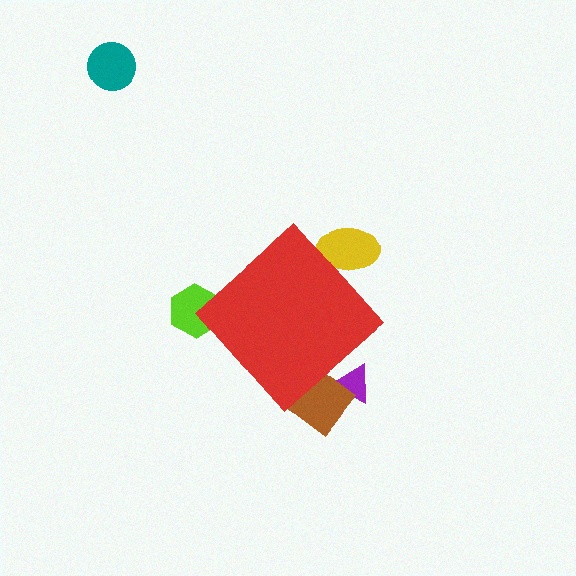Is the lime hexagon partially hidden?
Yes, the lime hexagon is partially hidden behind the red diamond.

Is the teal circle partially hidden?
No, the teal circle is fully visible.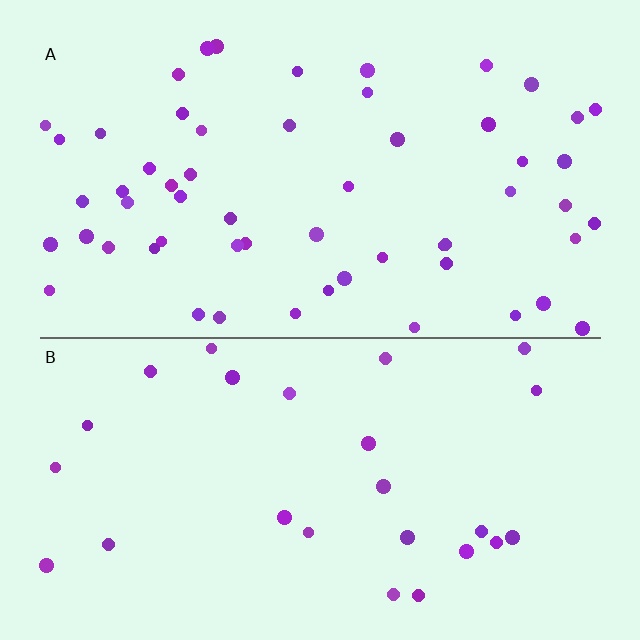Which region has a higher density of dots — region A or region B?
A (the top).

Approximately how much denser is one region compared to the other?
Approximately 2.2× — region A over region B.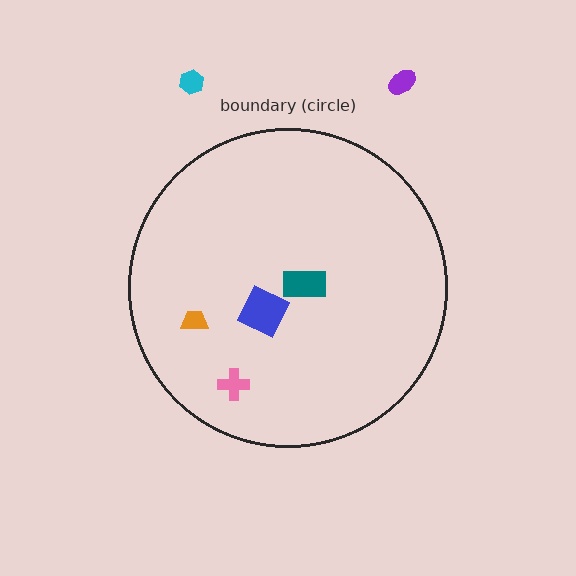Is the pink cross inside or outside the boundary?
Inside.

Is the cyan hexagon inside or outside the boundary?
Outside.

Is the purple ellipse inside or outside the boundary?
Outside.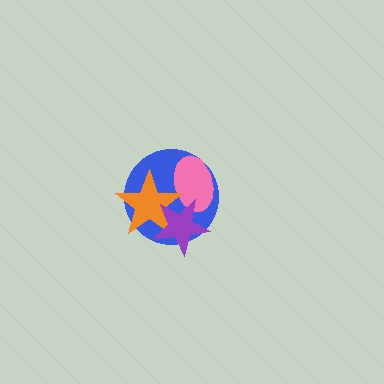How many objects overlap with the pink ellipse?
3 objects overlap with the pink ellipse.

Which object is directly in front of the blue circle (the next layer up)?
The pink ellipse is directly in front of the blue circle.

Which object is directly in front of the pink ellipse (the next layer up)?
The orange star is directly in front of the pink ellipse.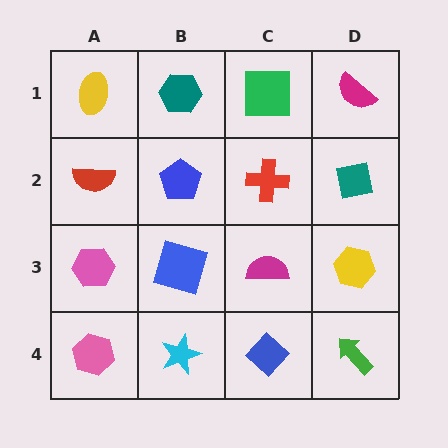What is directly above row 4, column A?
A pink hexagon.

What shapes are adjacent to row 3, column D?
A teal square (row 2, column D), a green arrow (row 4, column D), a magenta semicircle (row 3, column C).